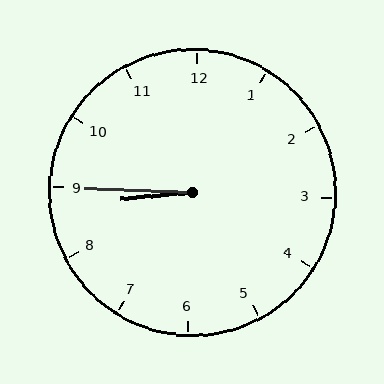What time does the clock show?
8:45.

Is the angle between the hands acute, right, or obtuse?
It is acute.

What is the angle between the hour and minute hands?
Approximately 8 degrees.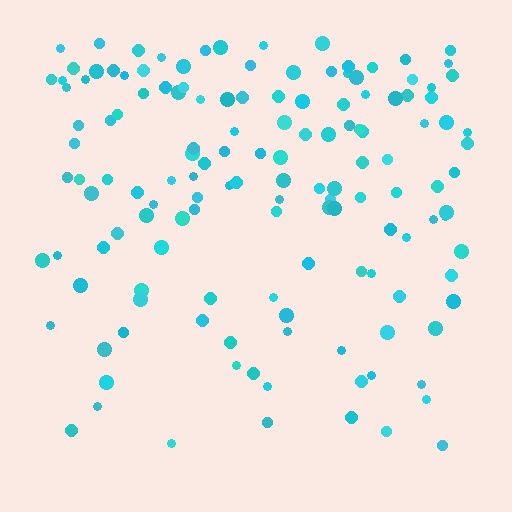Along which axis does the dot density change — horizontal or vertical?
Vertical.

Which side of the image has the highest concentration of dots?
The top.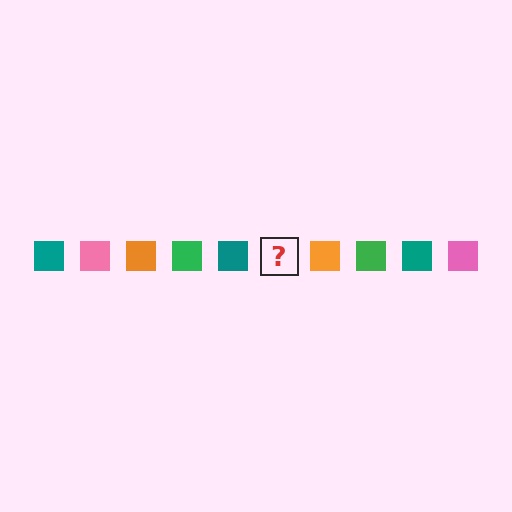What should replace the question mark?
The question mark should be replaced with a pink square.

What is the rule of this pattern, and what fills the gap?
The rule is that the pattern cycles through teal, pink, orange, green squares. The gap should be filled with a pink square.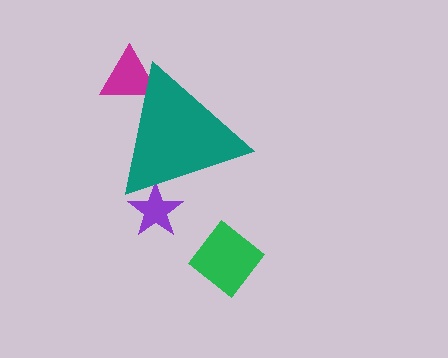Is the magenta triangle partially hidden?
Yes, the magenta triangle is partially hidden behind the teal triangle.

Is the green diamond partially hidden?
No, the green diamond is fully visible.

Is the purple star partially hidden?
Yes, the purple star is partially hidden behind the teal triangle.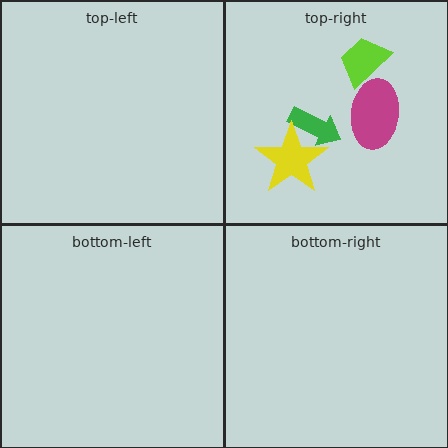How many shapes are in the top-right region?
4.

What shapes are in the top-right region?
The magenta ellipse, the green arrow, the yellow star, the lime trapezoid.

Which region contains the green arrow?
The top-right region.